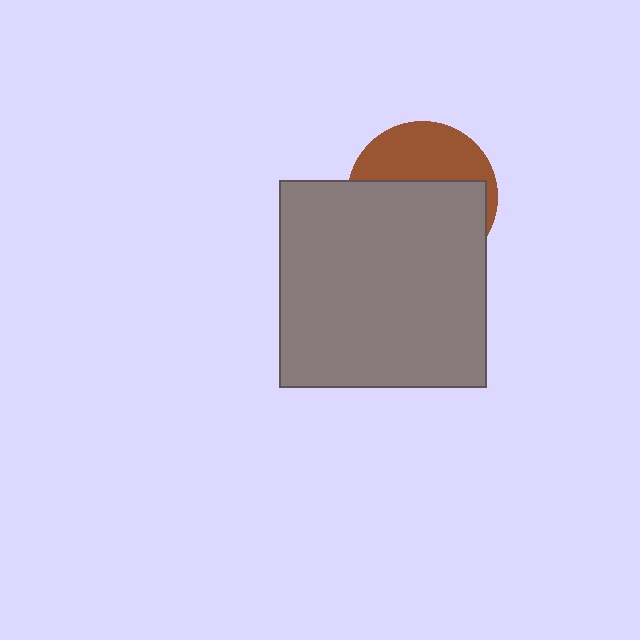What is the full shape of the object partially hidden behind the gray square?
The partially hidden object is a brown circle.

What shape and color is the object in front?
The object in front is a gray square.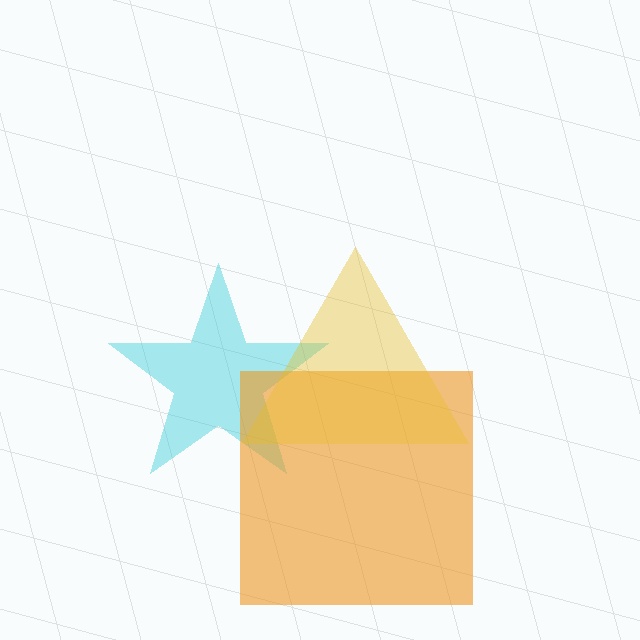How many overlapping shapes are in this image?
There are 3 overlapping shapes in the image.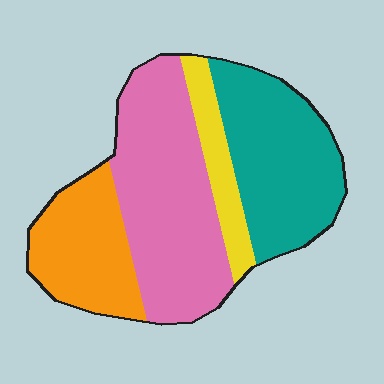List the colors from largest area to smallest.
From largest to smallest: pink, teal, orange, yellow.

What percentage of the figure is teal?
Teal covers around 30% of the figure.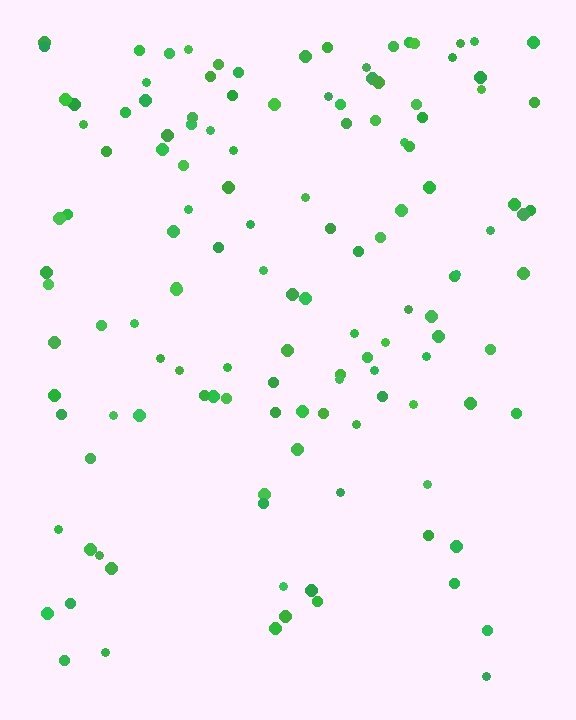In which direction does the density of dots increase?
From bottom to top, with the top side densest.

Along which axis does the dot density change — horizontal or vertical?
Vertical.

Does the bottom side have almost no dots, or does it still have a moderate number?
Still a moderate number, just noticeably fewer than the top.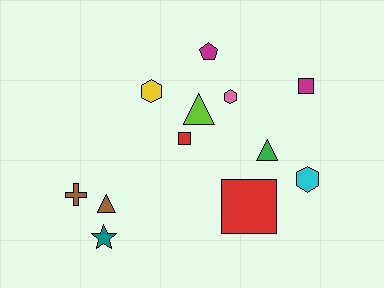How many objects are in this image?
There are 12 objects.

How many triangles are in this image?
There are 3 triangles.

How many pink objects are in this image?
There is 1 pink object.